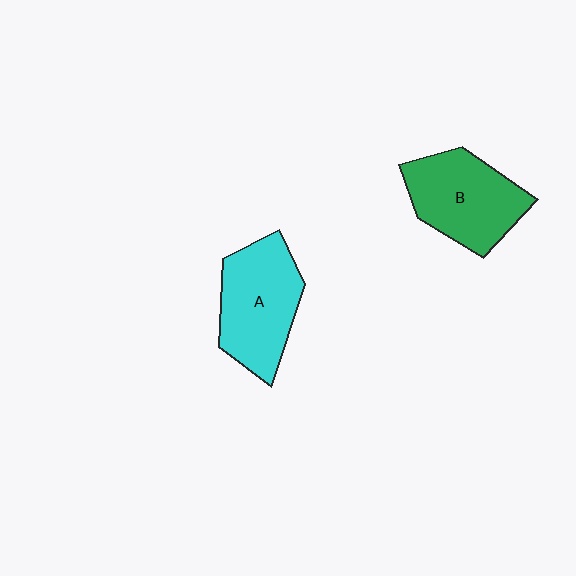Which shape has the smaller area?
Shape B (green).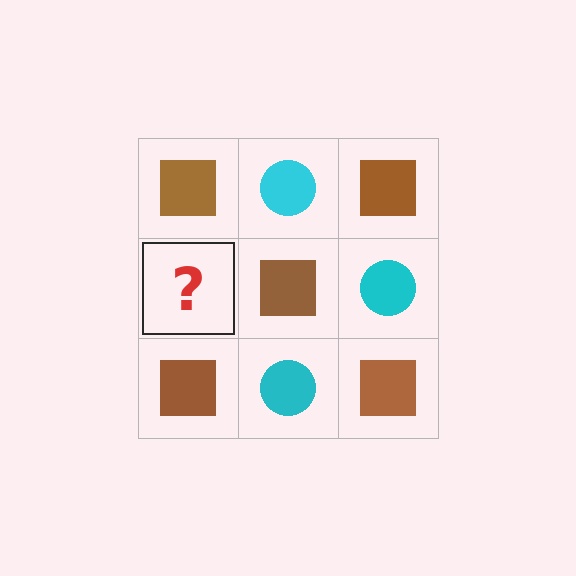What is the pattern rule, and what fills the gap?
The rule is that it alternates brown square and cyan circle in a checkerboard pattern. The gap should be filled with a cyan circle.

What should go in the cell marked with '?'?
The missing cell should contain a cyan circle.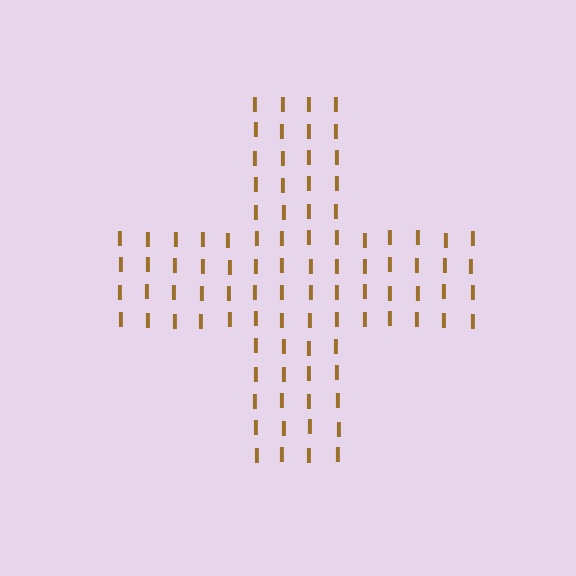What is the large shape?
The large shape is a cross.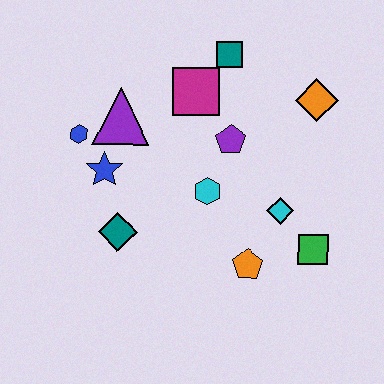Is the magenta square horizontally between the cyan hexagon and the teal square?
No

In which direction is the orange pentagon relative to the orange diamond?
The orange pentagon is below the orange diamond.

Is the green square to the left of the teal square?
No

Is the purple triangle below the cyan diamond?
No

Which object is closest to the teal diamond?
The blue star is closest to the teal diamond.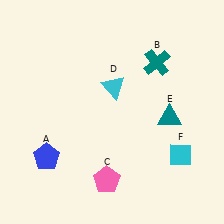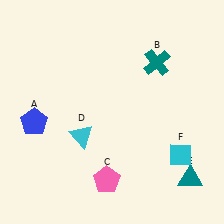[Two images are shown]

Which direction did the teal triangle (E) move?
The teal triangle (E) moved down.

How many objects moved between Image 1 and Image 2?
3 objects moved between the two images.